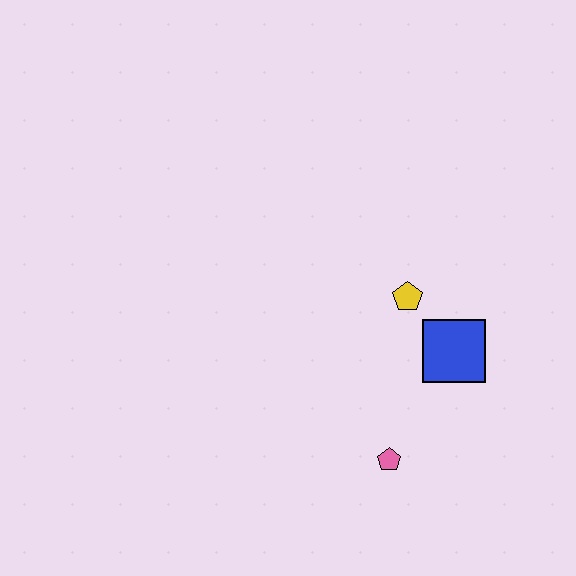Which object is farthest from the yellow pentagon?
The pink pentagon is farthest from the yellow pentagon.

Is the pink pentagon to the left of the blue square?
Yes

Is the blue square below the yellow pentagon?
Yes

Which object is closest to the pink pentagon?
The blue square is closest to the pink pentagon.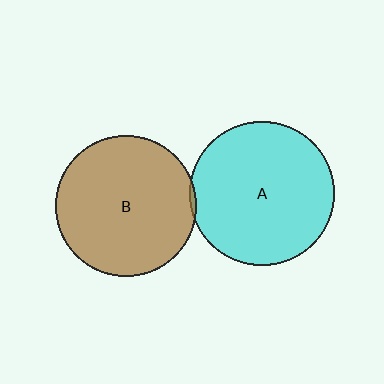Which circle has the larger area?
Circle A (cyan).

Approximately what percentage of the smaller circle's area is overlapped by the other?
Approximately 5%.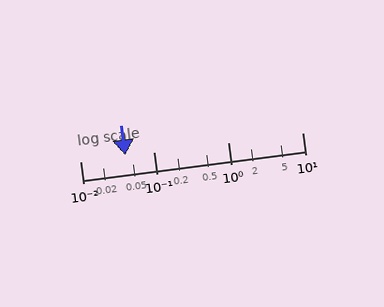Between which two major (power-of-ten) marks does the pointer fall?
The pointer is between 0.01 and 0.1.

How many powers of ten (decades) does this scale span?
The scale spans 3 decades, from 0.01 to 10.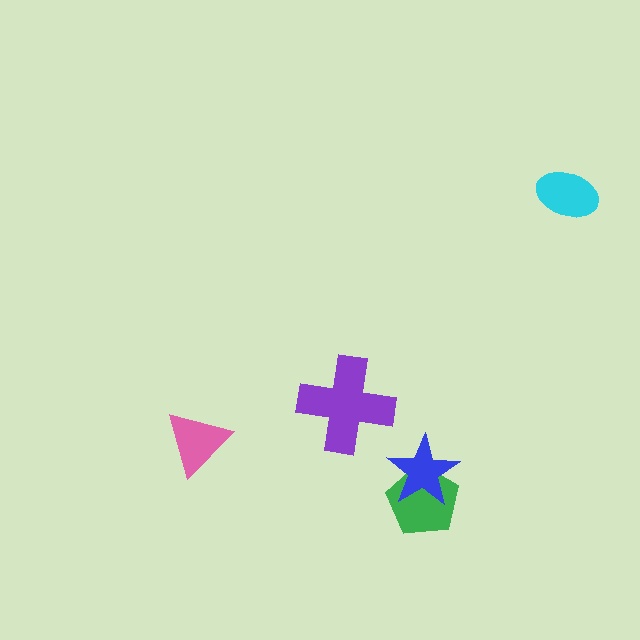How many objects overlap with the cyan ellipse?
0 objects overlap with the cyan ellipse.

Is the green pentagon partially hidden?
Yes, it is partially covered by another shape.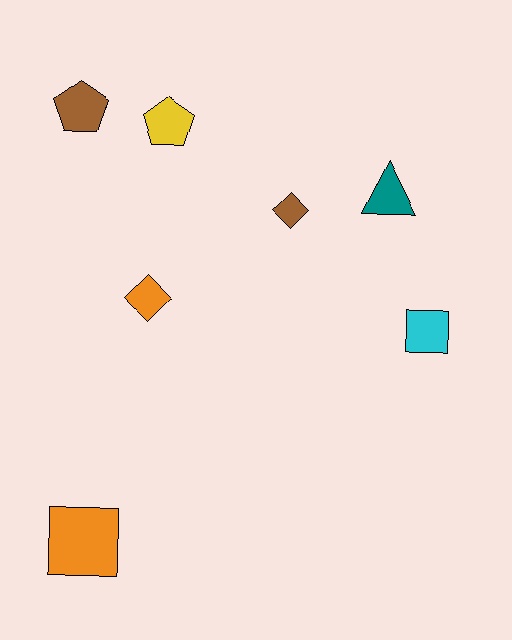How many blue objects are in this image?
There are no blue objects.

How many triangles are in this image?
There is 1 triangle.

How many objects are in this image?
There are 7 objects.